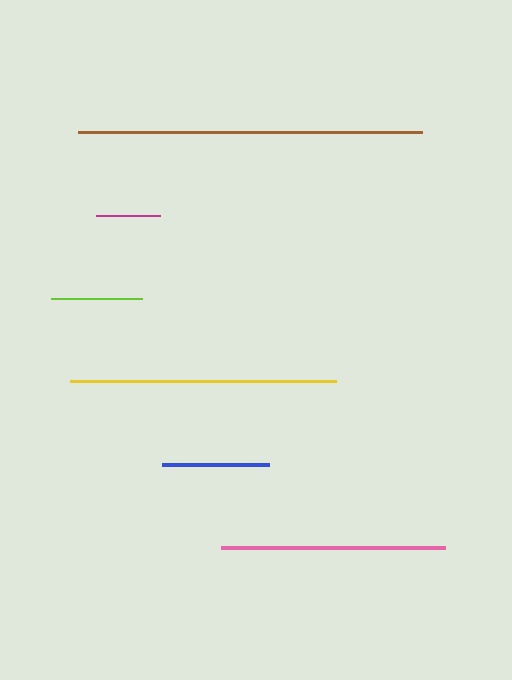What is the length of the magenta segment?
The magenta segment is approximately 63 pixels long.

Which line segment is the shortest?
The magenta line is the shortest at approximately 63 pixels.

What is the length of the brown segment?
The brown segment is approximately 344 pixels long.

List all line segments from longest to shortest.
From longest to shortest: brown, yellow, pink, blue, lime, magenta.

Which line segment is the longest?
The brown line is the longest at approximately 344 pixels.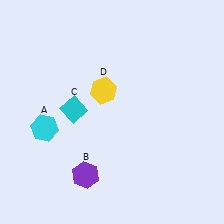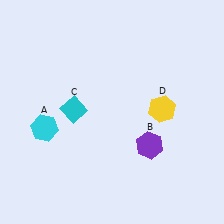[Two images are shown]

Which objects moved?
The objects that moved are: the purple hexagon (B), the yellow hexagon (D).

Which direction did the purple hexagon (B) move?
The purple hexagon (B) moved right.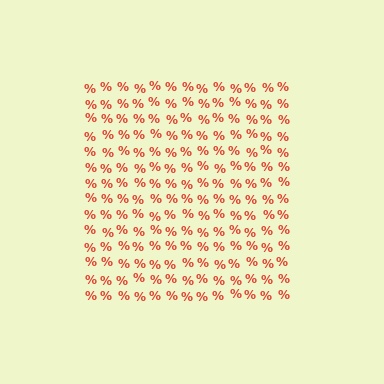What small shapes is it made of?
It is made of small percent signs.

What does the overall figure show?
The overall figure shows a square.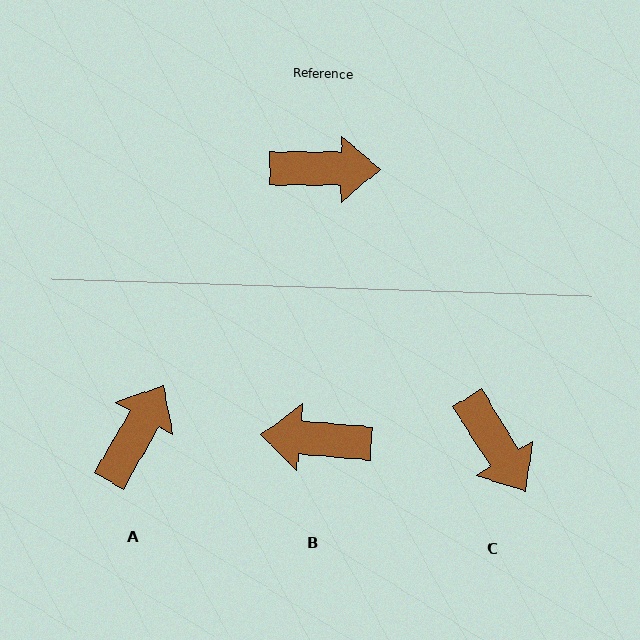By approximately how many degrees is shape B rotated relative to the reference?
Approximately 176 degrees counter-clockwise.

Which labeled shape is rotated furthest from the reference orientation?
B, about 176 degrees away.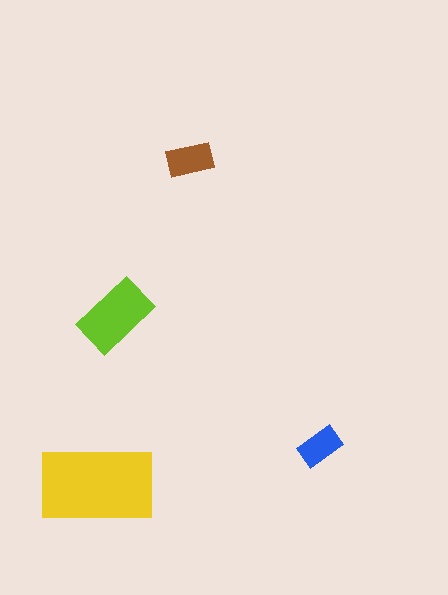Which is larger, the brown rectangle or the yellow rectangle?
The yellow one.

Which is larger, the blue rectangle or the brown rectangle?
The brown one.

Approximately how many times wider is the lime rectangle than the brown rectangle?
About 1.5 times wider.